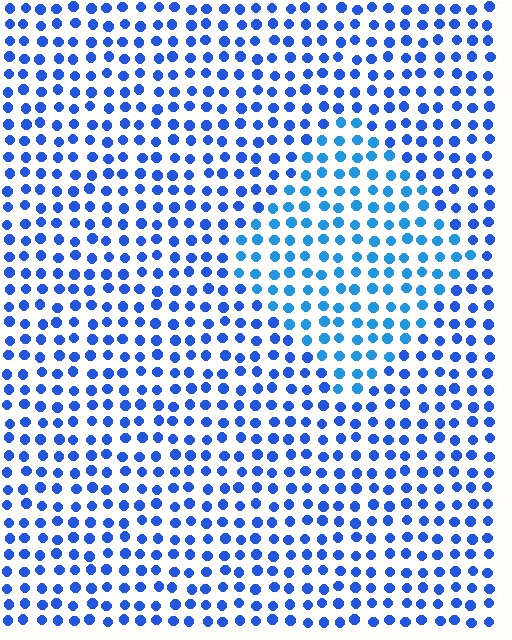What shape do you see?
I see a diamond.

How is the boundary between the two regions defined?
The boundary is defined purely by a slight shift in hue (about 21 degrees). Spacing, size, and orientation are identical on both sides.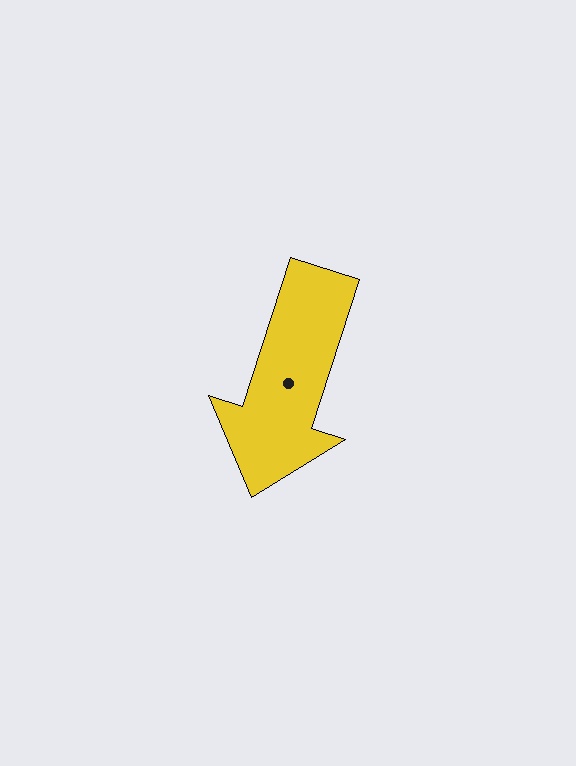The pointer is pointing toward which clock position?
Roughly 7 o'clock.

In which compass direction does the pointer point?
South.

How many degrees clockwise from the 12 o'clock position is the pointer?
Approximately 198 degrees.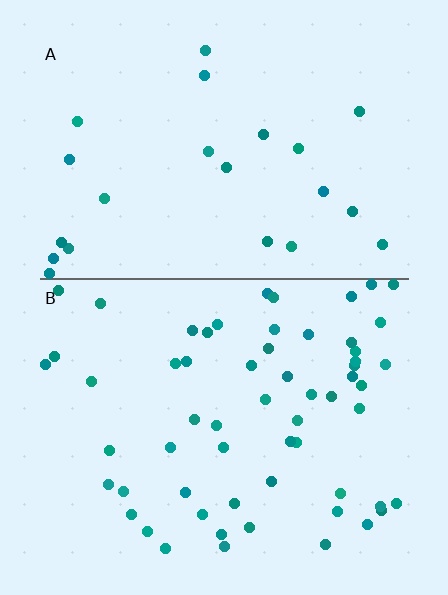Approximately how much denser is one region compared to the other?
Approximately 2.7× — region B over region A.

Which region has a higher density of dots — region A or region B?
B (the bottom).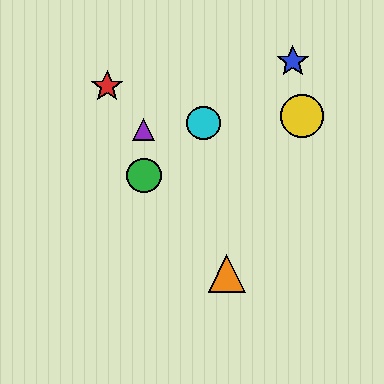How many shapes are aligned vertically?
2 shapes (the green circle, the purple triangle) are aligned vertically.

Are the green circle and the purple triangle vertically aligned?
Yes, both are at x≈144.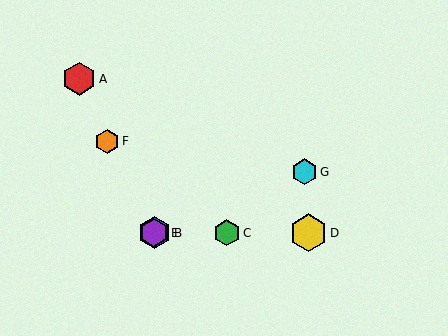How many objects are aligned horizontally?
4 objects (B, C, D, E) are aligned horizontally.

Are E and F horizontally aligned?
No, E is at y≈233 and F is at y≈141.